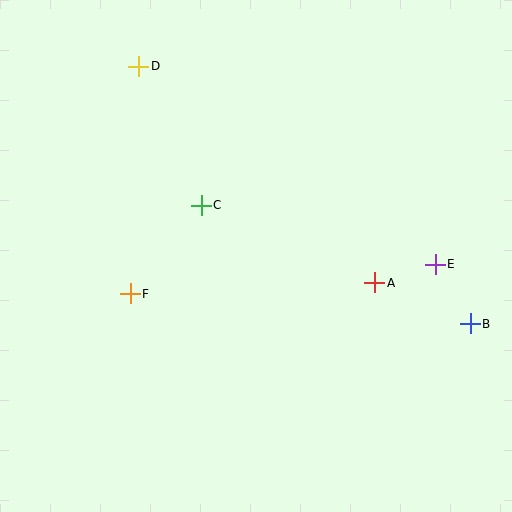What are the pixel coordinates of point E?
Point E is at (435, 264).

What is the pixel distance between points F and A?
The distance between F and A is 245 pixels.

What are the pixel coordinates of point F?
Point F is at (130, 294).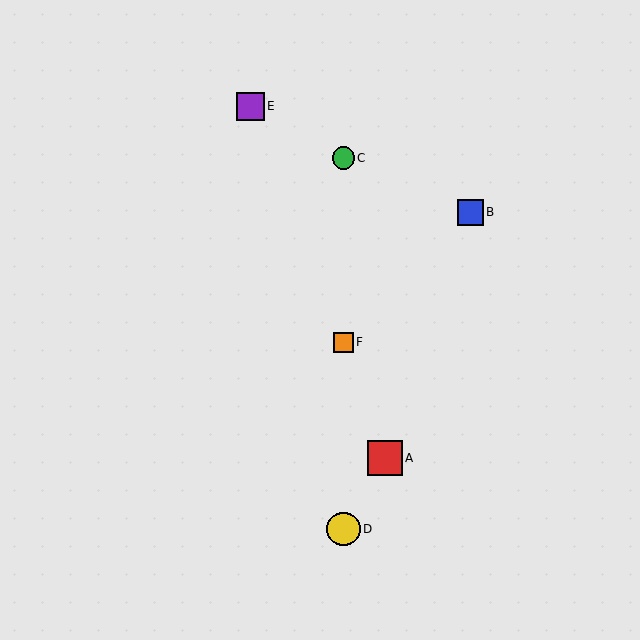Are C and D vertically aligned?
Yes, both are at x≈343.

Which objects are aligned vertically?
Objects C, D, F are aligned vertically.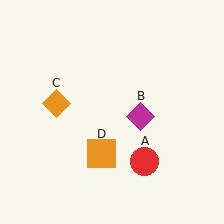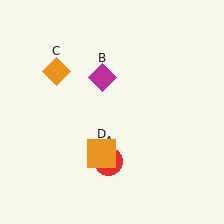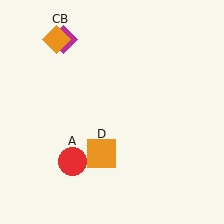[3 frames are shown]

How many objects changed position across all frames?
3 objects changed position: red circle (object A), magenta diamond (object B), orange diamond (object C).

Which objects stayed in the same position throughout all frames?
Orange square (object D) remained stationary.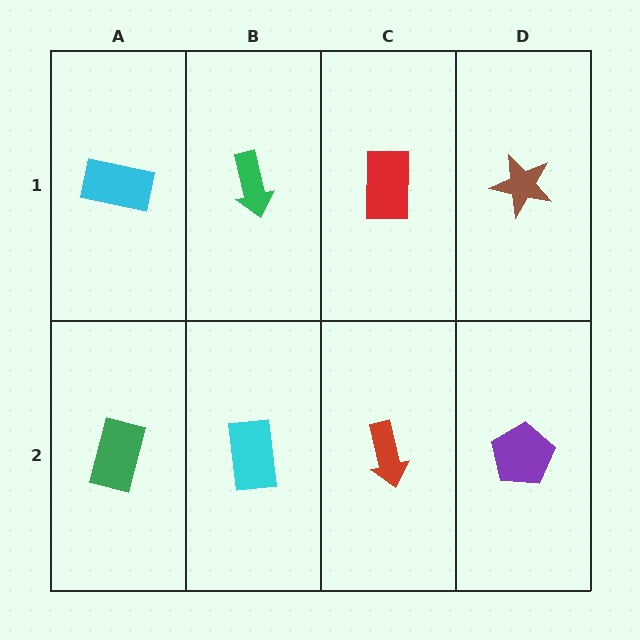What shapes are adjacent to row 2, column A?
A cyan rectangle (row 1, column A), a cyan rectangle (row 2, column B).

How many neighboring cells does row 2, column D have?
2.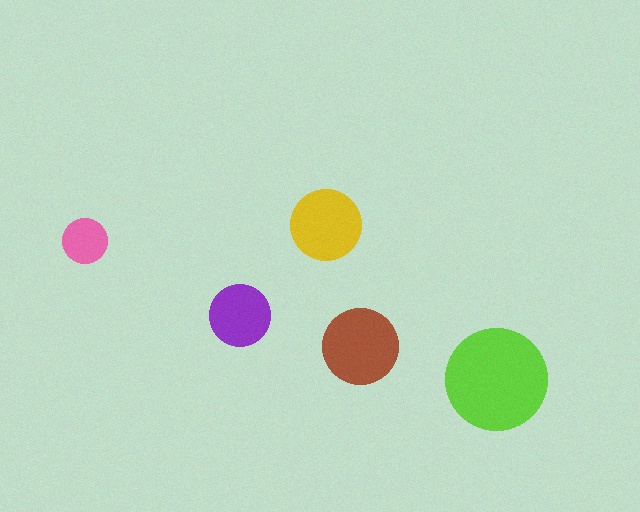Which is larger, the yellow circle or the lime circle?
The lime one.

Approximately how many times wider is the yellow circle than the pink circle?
About 1.5 times wider.